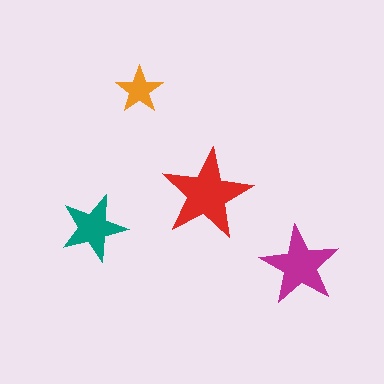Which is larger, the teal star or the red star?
The red one.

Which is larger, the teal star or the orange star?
The teal one.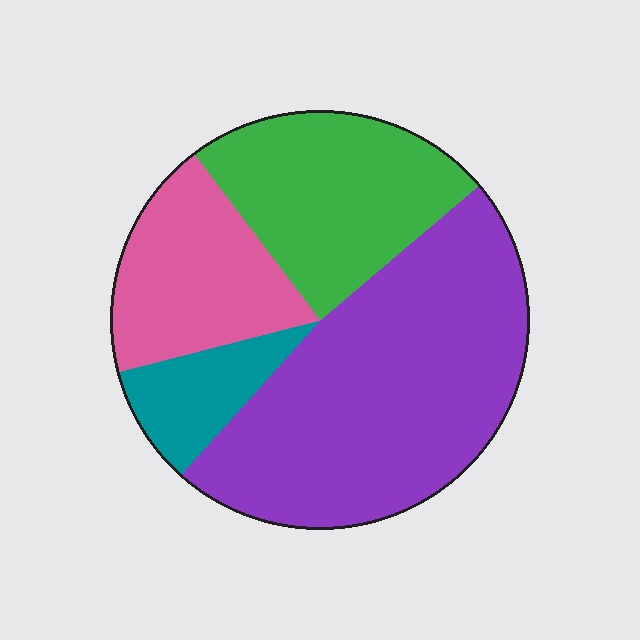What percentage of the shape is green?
Green takes up less than a quarter of the shape.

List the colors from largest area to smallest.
From largest to smallest: purple, green, pink, teal.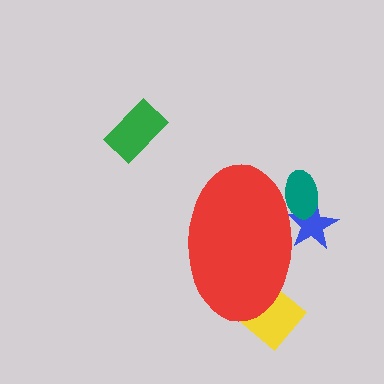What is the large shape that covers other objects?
A red ellipse.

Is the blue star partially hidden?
Yes, the blue star is partially hidden behind the red ellipse.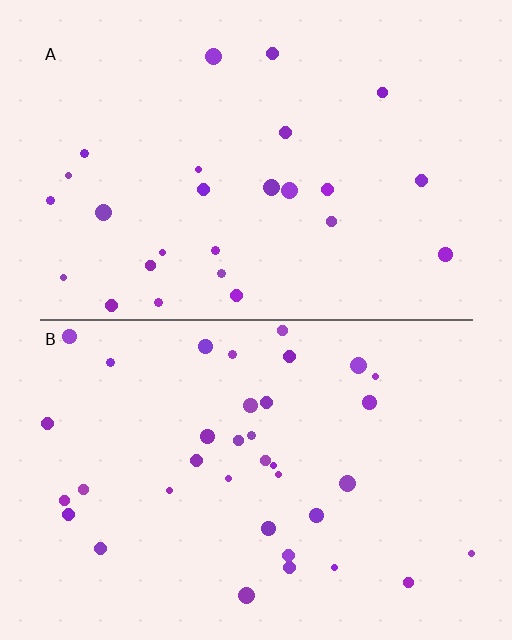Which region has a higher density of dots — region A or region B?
B (the bottom).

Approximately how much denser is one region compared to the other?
Approximately 1.5× — region B over region A.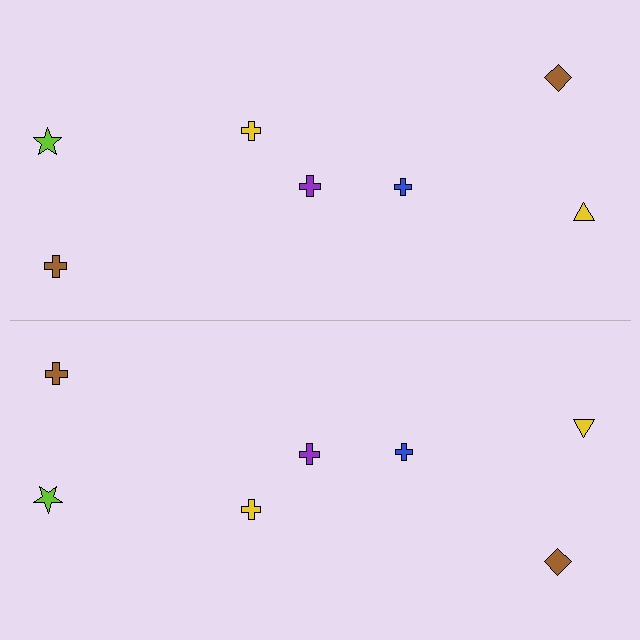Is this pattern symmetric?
Yes, this pattern has bilateral (reflection) symmetry.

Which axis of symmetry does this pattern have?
The pattern has a horizontal axis of symmetry running through the center of the image.